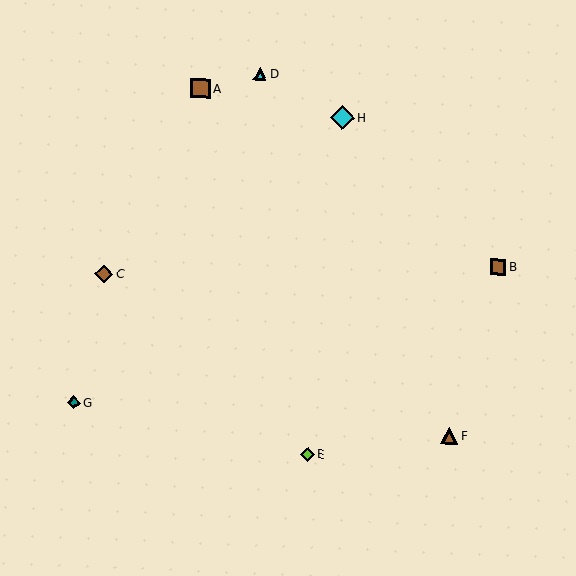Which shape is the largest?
The cyan diamond (labeled H) is the largest.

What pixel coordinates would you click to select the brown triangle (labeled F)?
Click at (449, 436) to select the brown triangle F.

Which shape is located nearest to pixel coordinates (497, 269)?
The brown square (labeled B) at (498, 267) is nearest to that location.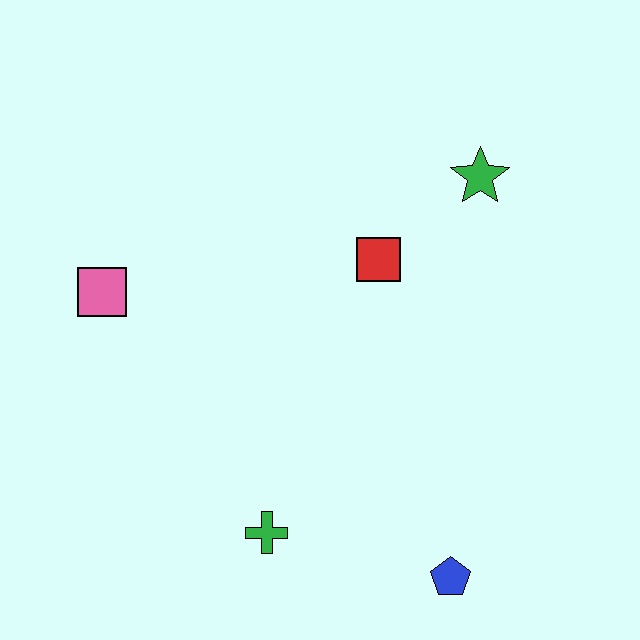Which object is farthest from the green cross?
The green star is farthest from the green cross.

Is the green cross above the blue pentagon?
Yes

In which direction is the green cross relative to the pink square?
The green cross is below the pink square.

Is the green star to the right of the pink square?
Yes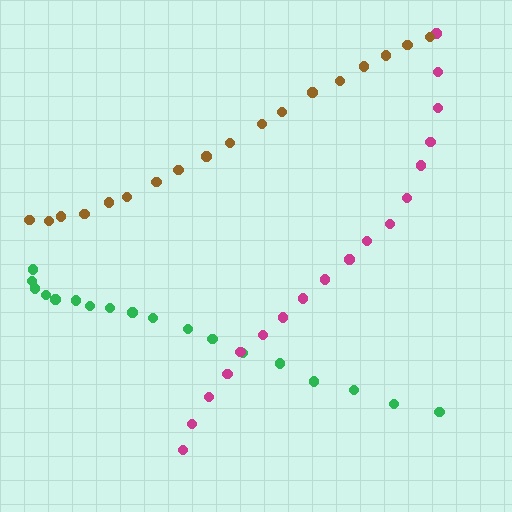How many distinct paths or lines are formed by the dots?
There are 3 distinct paths.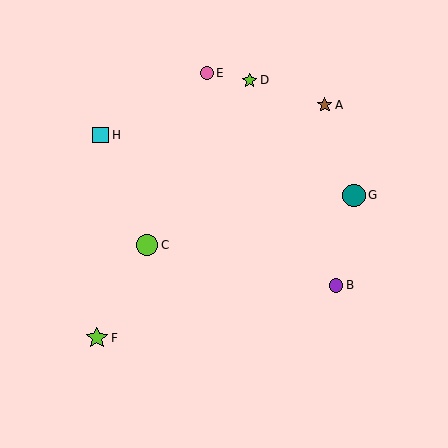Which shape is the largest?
The teal circle (labeled G) is the largest.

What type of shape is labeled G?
Shape G is a teal circle.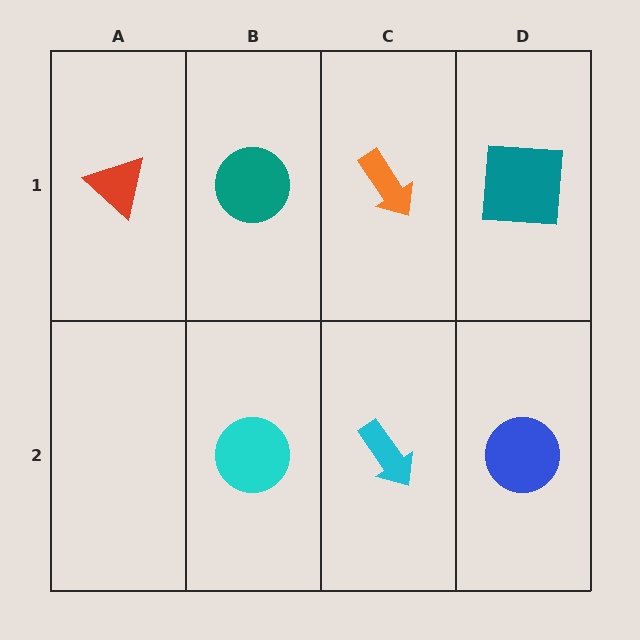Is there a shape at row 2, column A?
No, that cell is empty.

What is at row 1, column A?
A red triangle.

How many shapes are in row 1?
4 shapes.